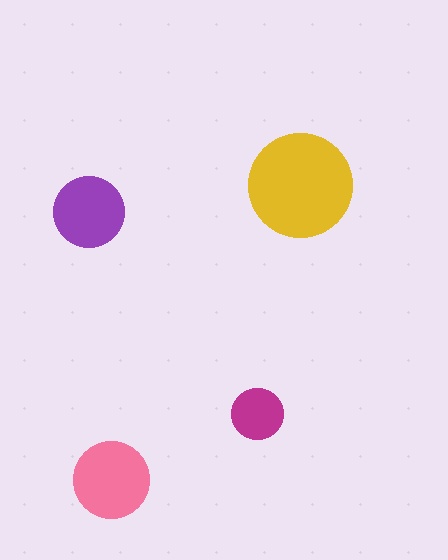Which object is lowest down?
The pink circle is bottommost.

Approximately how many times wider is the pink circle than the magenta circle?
About 1.5 times wider.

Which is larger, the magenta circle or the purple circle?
The purple one.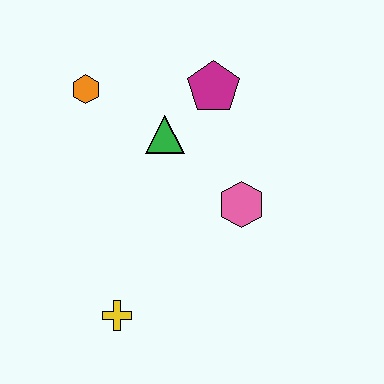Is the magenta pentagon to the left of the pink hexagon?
Yes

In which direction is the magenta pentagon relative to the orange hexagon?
The magenta pentagon is to the right of the orange hexagon.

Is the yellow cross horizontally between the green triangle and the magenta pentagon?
No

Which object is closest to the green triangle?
The magenta pentagon is closest to the green triangle.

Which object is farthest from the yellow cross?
The magenta pentagon is farthest from the yellow cross.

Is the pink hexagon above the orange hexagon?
No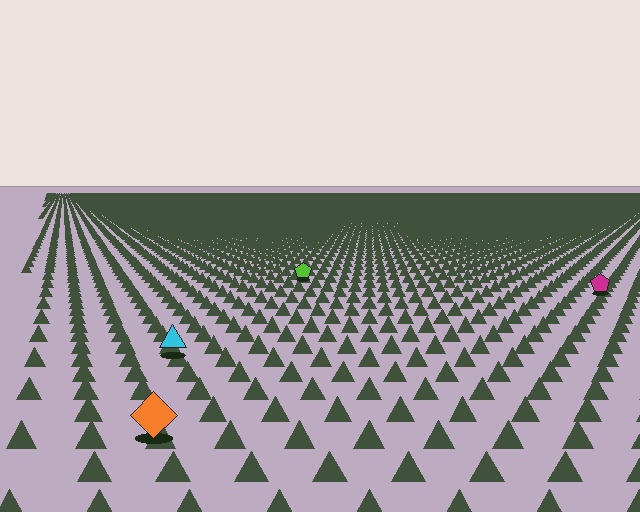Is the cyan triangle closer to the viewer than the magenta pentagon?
Yes. The cyan triangle is closer — you can tell from the texture gradient: the ground texture is coarser near it.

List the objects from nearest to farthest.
From nearest to farthest: the orange diamond, the cyan triangle, the magenta pentagon, the lime pentagon.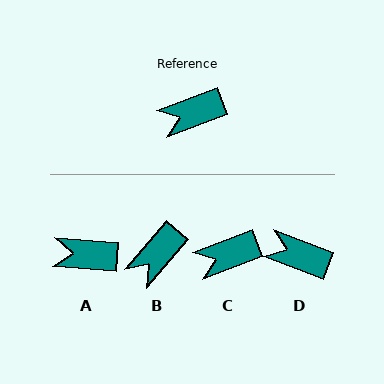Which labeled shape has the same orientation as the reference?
C.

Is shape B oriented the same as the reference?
No, it is off by about 29 degrees.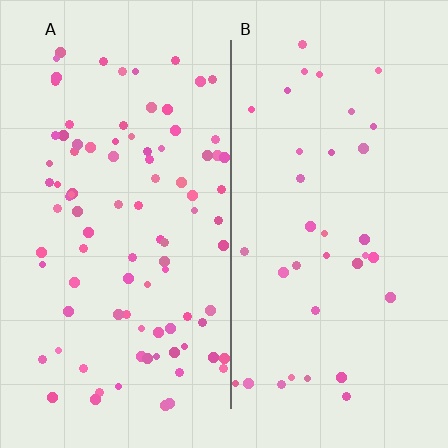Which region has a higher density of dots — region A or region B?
A (the left).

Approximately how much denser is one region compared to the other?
Approximately 2.6× — region A over region B.